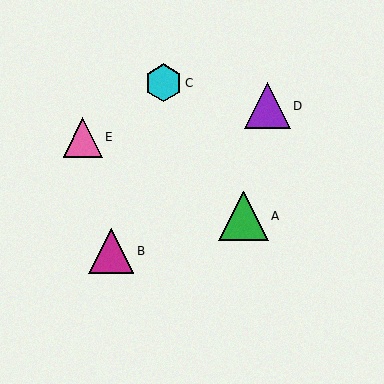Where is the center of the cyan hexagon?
The center of the cyan hexagon is at (164, 83).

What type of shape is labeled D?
Shape D is a purple triangle.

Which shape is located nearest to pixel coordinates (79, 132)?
The pink triangle (labeled E) at (83, 137) is nearest to that location.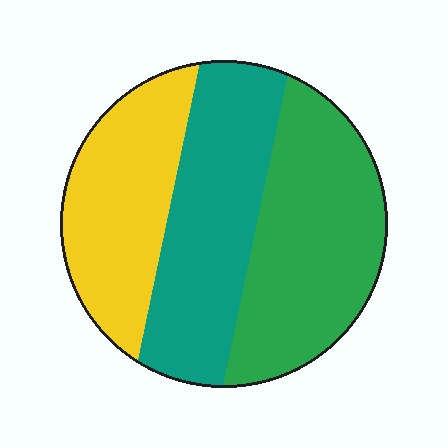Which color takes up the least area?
Yellow, at roughly 30%.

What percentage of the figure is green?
Green covers around 40% of the figure.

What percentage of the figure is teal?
Teal covers 34% of the figure.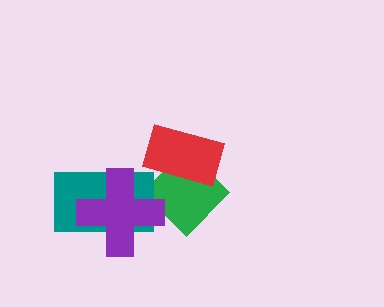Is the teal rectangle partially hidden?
Yes, it is partially covered by another shape.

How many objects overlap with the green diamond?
3 objects overlap with the green diamond.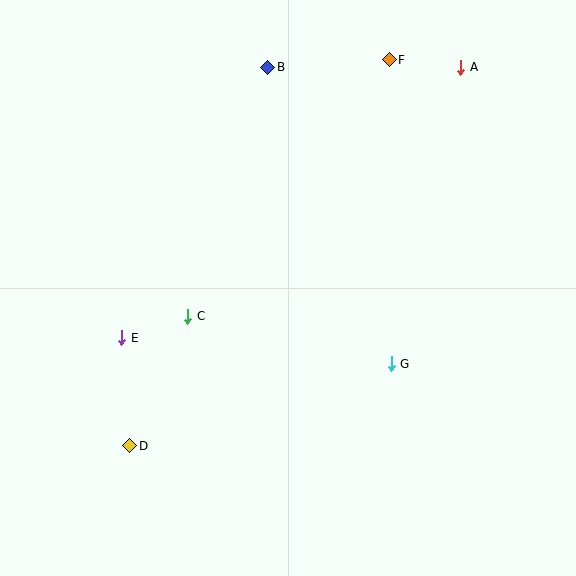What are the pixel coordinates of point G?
Point G is at (391, 364).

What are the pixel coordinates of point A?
Point A is at (461, 67).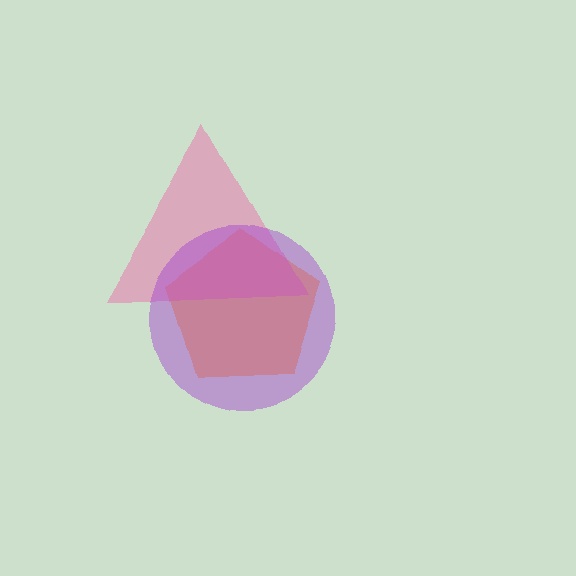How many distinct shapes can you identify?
There are 3 distinct shapes: an orange pentagon, a pink triangle, a purple circle.